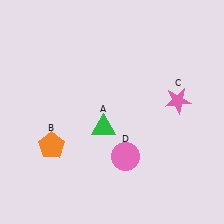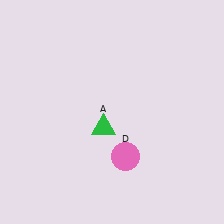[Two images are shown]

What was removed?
The pink star (C), the orange pentagon (B) were removed in Image 2.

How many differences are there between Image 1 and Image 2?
There are 2 differences between the two images.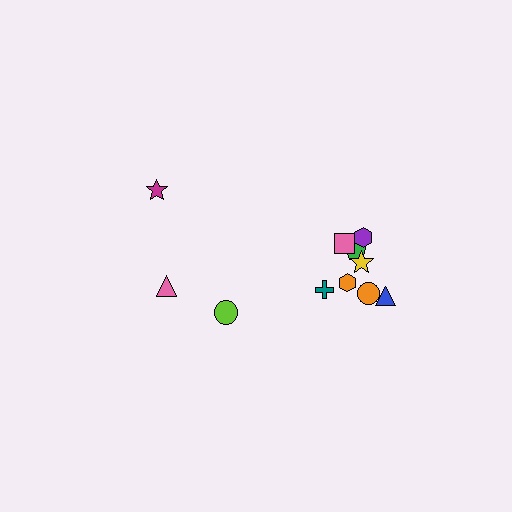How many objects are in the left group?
There are 3 objects.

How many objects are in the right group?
There are 8 objects.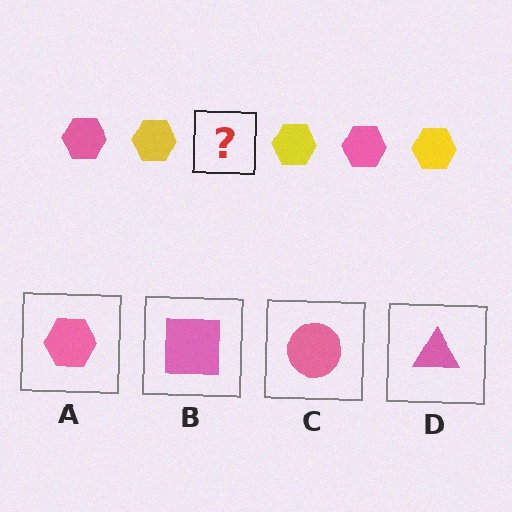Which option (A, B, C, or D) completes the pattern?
A.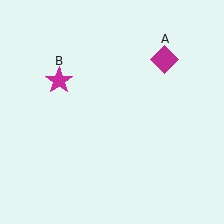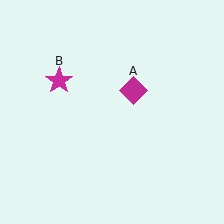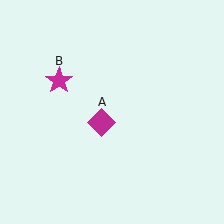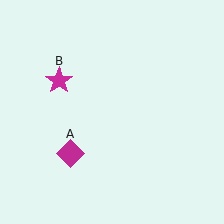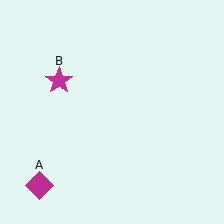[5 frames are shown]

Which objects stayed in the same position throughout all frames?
Magenta star (object B) remained stationary.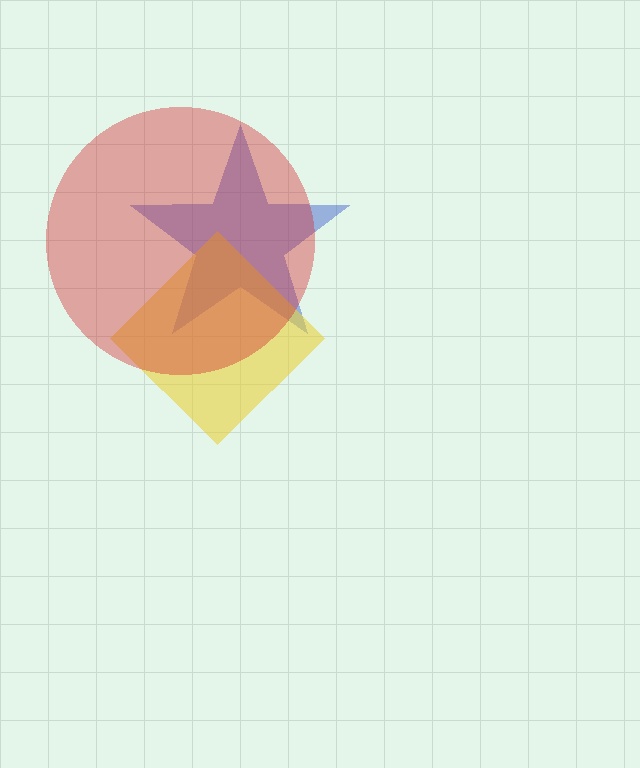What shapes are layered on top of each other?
The layered shapes are: a blue star, a yellow diamond, a red circle.